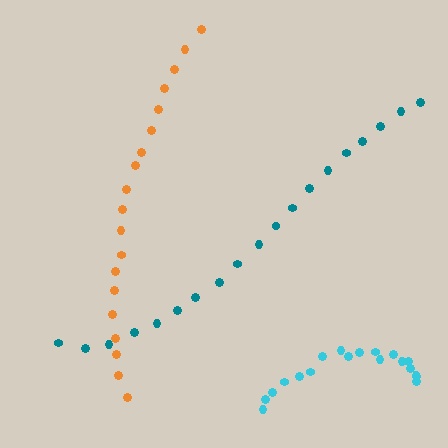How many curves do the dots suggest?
There are 3 distinct paths.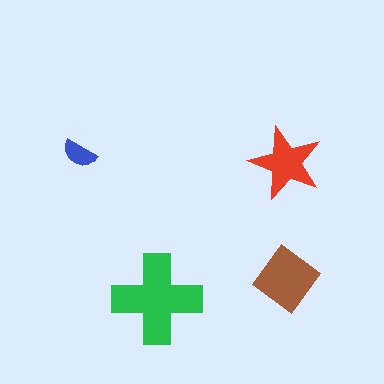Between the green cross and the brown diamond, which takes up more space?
The green cross.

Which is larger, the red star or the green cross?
The green cross.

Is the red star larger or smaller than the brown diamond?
Smaller.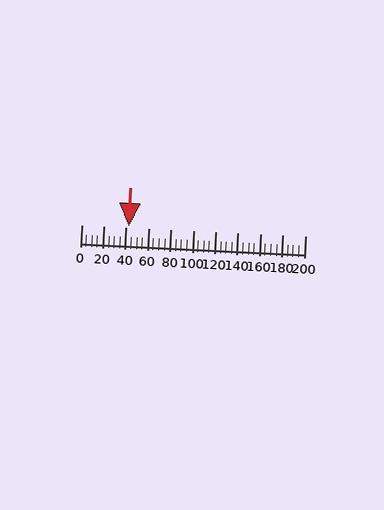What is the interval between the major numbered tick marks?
The major tick marks are spaced 20 units apart.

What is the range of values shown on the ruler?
The ruler shows values from 0 to 200.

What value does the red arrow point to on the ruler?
The red arrow points to approximately 43.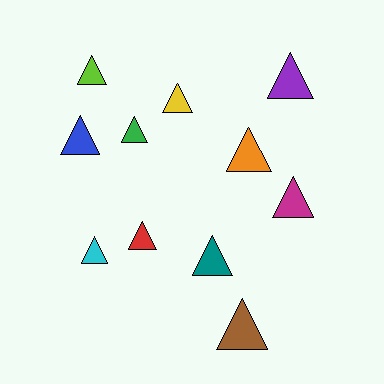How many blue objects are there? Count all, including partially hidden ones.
There is 1 blue object.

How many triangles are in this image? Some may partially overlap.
There are 11 triangles.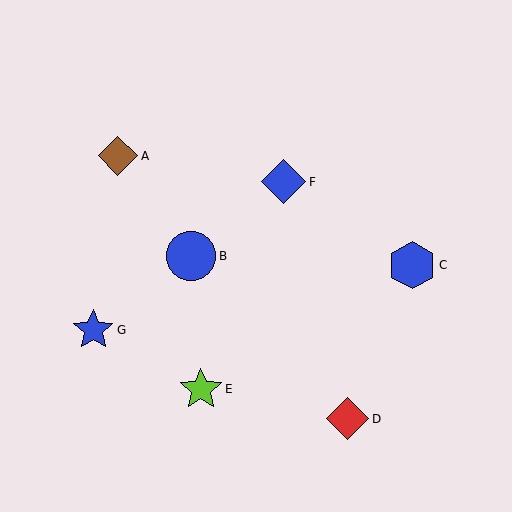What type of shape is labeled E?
Shape E is a lime star.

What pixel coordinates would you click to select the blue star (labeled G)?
Click at (93, 330) to select the blue star G.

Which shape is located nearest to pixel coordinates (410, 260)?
The blue hexagon (labeled C) at (412, 265) is nearest to that location.